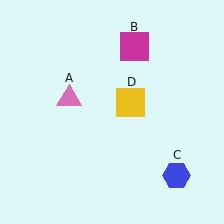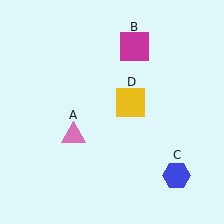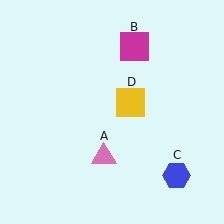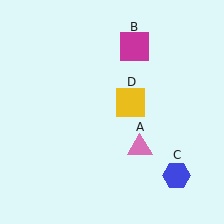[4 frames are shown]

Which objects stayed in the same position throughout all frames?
Magenta square (object B) and blue hexagon (object C) and yellow square (object D) remained stationary.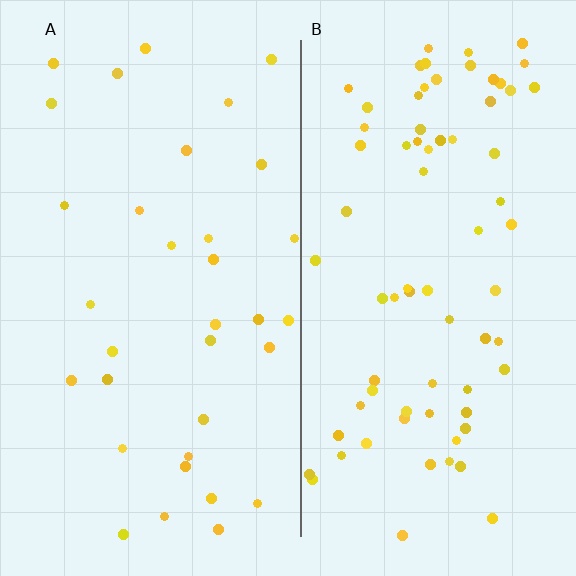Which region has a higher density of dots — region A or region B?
B (the right).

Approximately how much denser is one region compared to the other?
Approximately 2.2× — region B over region A.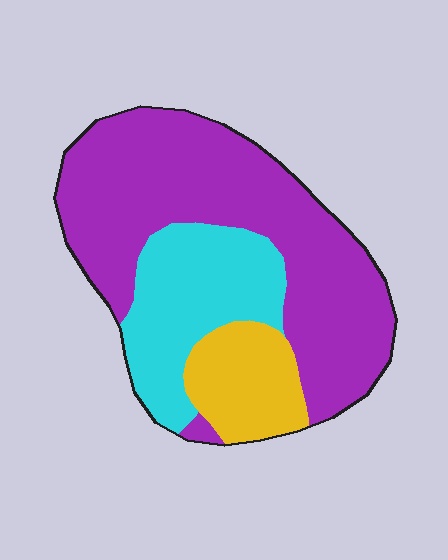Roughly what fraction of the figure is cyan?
Cyan covers about 25% of the figure.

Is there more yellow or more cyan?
Cyan.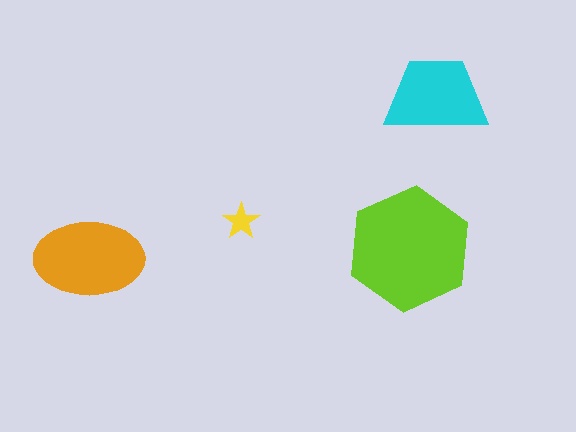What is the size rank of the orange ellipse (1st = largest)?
2nd.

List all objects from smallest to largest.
The yellow star, the cyan trapezoid, the orange ellipse, the lime hexagon.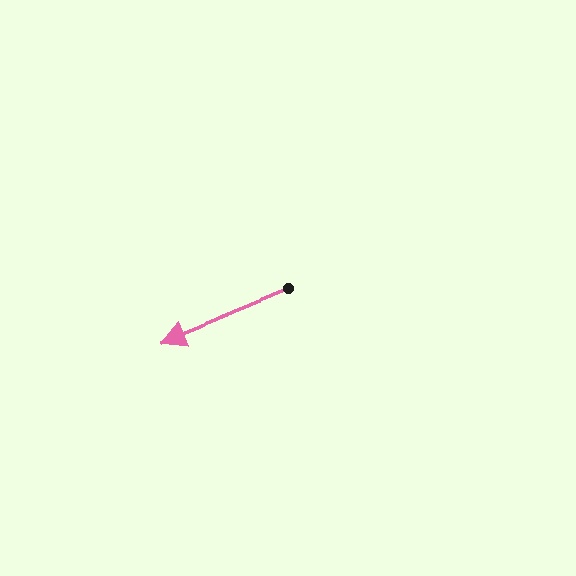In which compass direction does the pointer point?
Southwest.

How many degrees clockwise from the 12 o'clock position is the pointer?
Approximately 247 degrees.